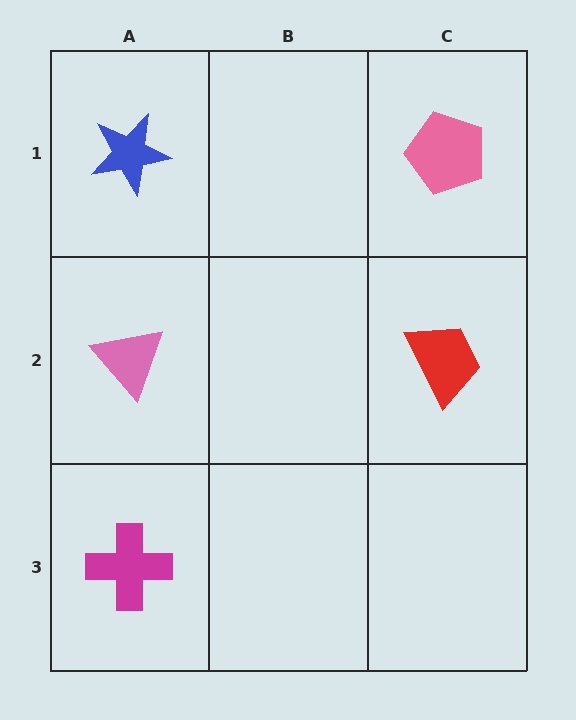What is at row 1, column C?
A pink pentagon.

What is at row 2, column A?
A pink triangle.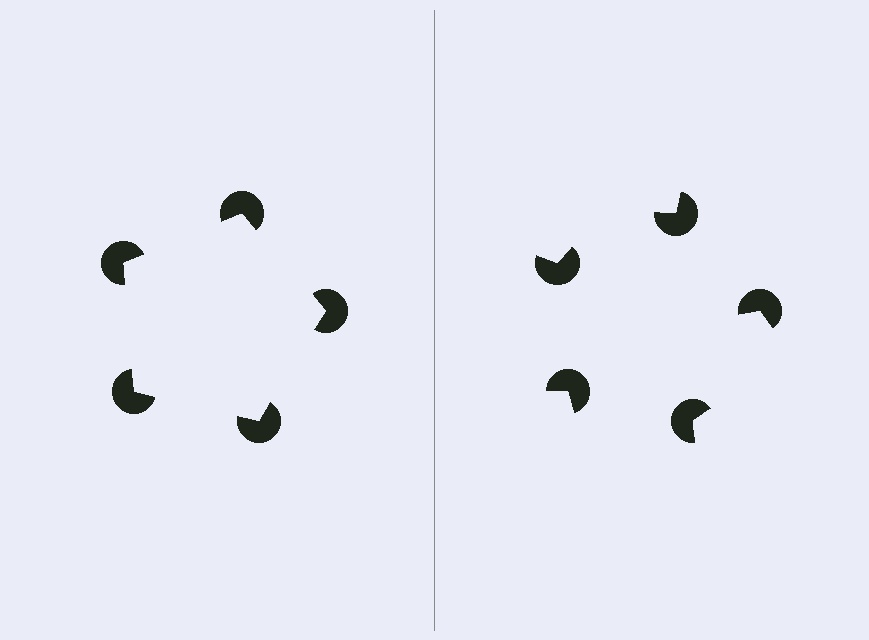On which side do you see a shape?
An illusory pentagon appears on the left side. On the right side the wedge cuts are rotated, so no coherent shape forms.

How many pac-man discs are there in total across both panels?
10 — 5 on each side.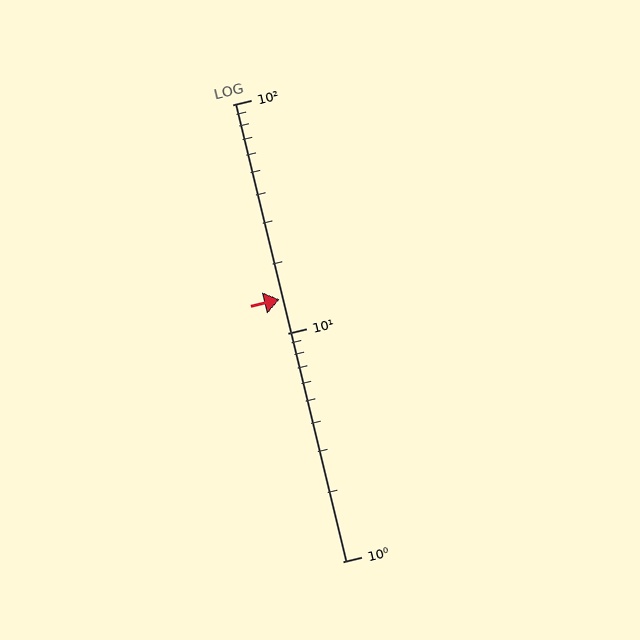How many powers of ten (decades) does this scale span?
The scale spans 2 decades, from 1 to 100.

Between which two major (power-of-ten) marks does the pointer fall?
The pointer is between 10 and 100.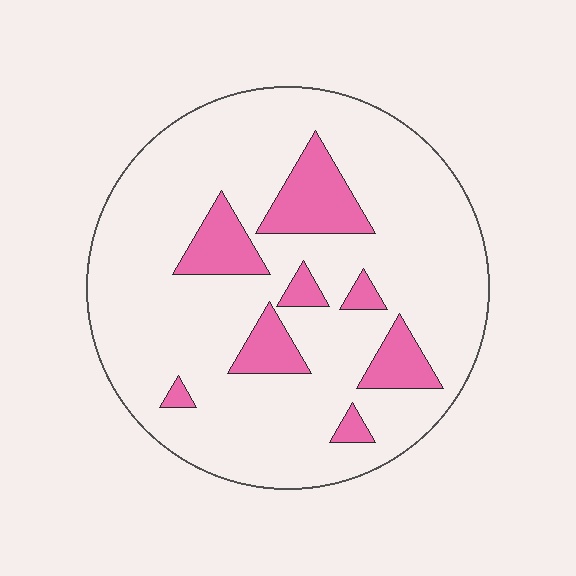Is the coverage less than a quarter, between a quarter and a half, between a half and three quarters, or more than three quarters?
Less than a quarter.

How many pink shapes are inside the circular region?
8.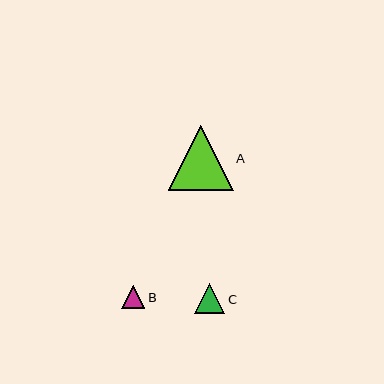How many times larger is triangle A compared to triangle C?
Triangle A is approximately 2.2 times the size of triangle C.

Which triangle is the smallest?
Triangle B is the smallest with a size of approximately 24 pixels.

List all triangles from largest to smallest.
From largest to smallest: A, C, B.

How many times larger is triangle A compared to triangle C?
Triangle A is approximately 2.2 times the size of triangle C.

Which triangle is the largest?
Triangle A is the largest with a size of approximately 65 pixels.